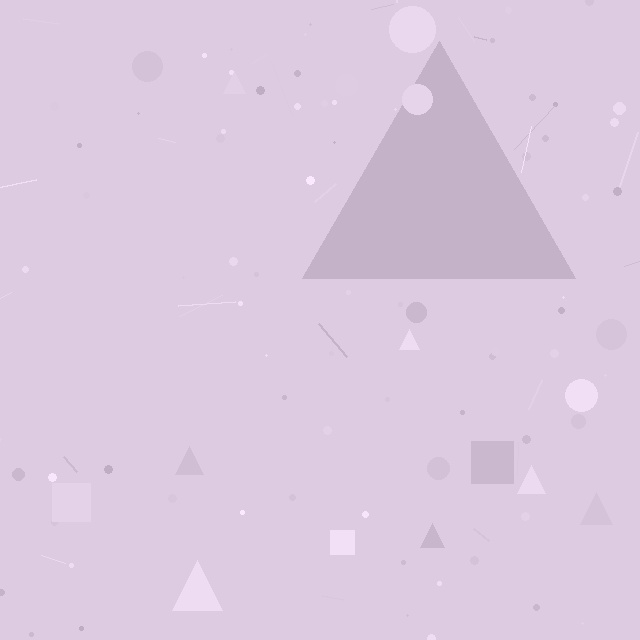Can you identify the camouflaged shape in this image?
The camouflaged shape is a triangle.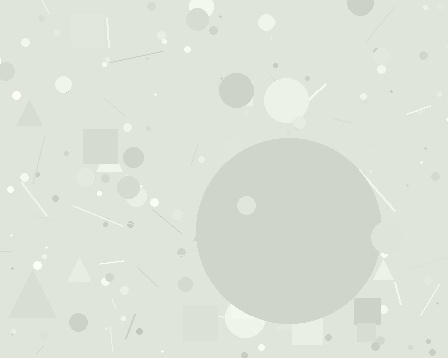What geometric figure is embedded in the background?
A circle is embedded in the background.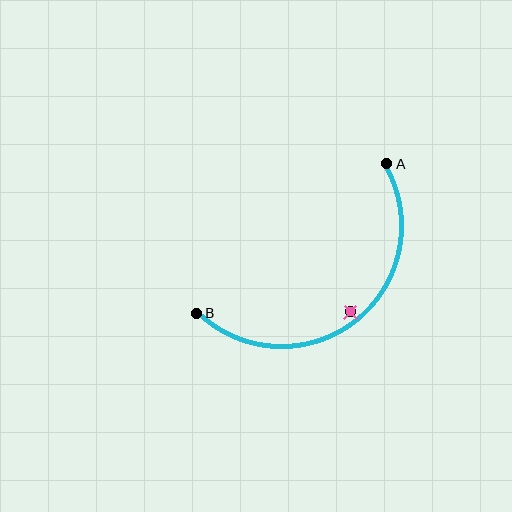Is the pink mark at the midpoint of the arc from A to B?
No — the pink mark does not lie on the arc at all. It sits slightly inside the curve.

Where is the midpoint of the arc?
The arc midpoint is the point on the curve farthest from the straight line joining A and B. It sits below and to the right of that line.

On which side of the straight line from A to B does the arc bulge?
The arc bulges below and to the right of the straight line connecting A and B.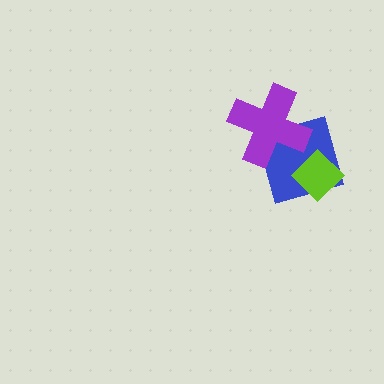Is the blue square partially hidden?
Yes, it is partially covered by another shape.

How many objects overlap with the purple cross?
1 object overlaps with the purple cross.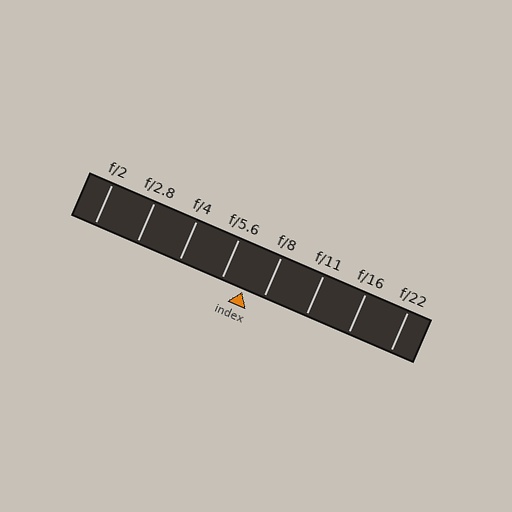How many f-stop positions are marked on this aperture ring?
There are 8 f-stop positions marked.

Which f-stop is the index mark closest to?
The index mark is closest to f/8.